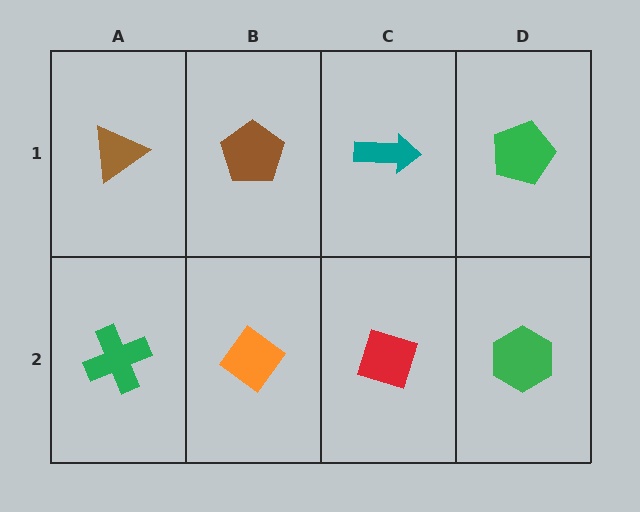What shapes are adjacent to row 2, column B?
A brown pentagon (row 1, column B), a green cross (row 2, column A), a red diamond (row 2, column C).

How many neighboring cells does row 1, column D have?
2.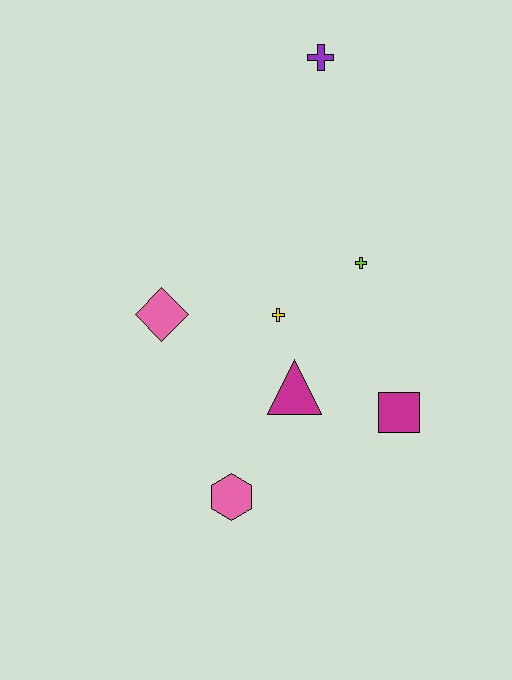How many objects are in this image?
There are 7 objects.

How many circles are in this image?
There are no circles.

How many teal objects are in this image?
There are no teal objects.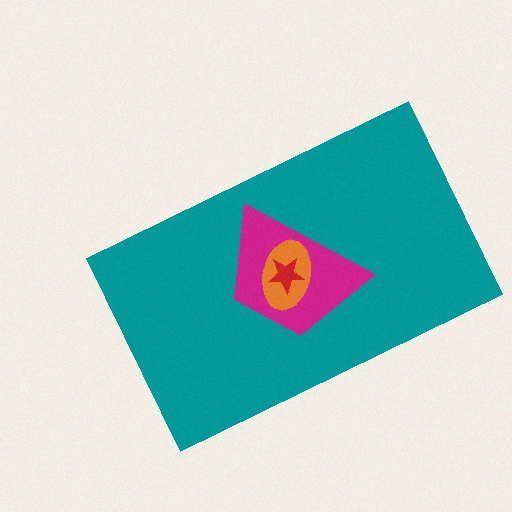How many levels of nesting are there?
4.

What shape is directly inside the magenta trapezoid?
The orange ellipse.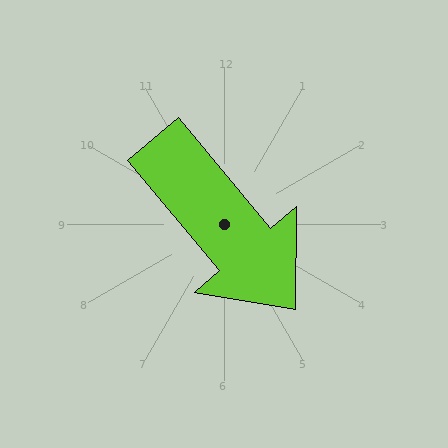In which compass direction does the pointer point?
Southeast.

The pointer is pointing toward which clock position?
Roughly 5 o'clock.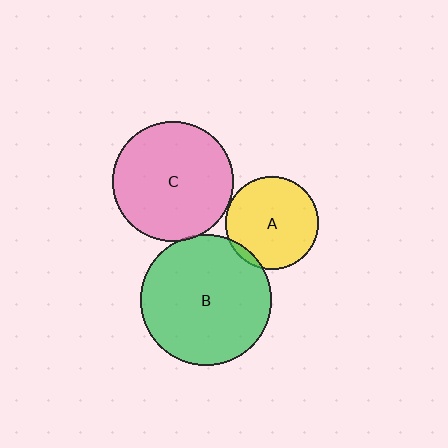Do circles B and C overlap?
Yes.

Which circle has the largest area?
Circle B (green).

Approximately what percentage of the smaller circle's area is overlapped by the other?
Approximately 5%.